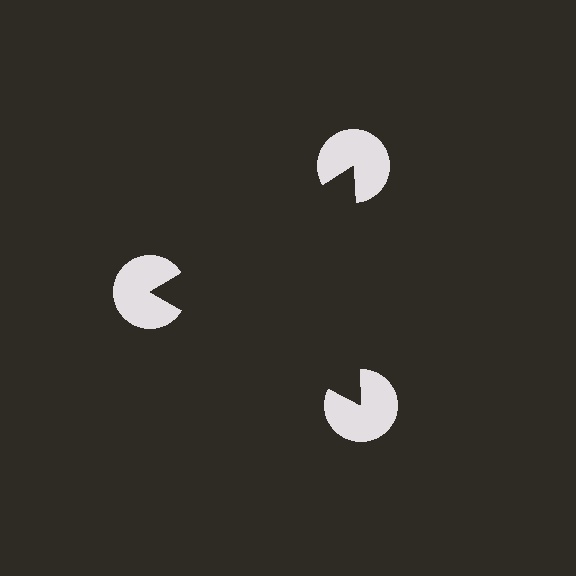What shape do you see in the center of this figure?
An illusory triangle — its edges are inferred from the aligned wedge cuts in the pac-man discs, not physically drawn.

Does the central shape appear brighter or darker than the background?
It typically appears slightly darker than the background, even though no actual brightness change is drawn.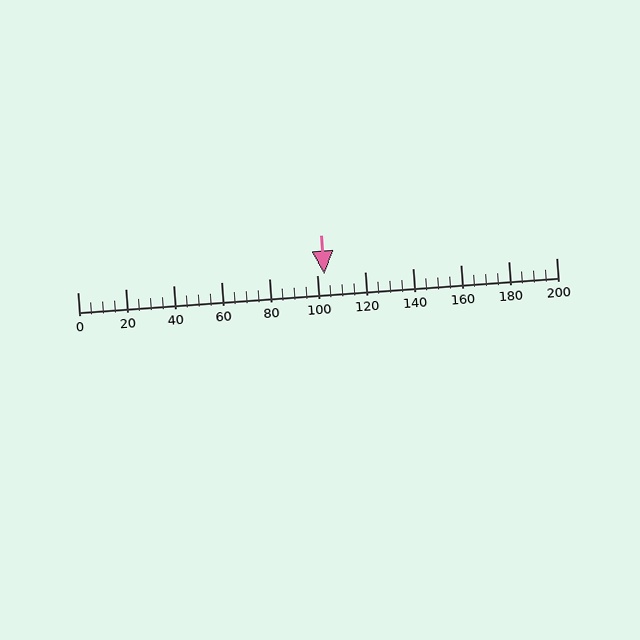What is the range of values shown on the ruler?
The ruler shows values from 0 to 200.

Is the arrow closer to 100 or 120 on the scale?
The arrow is closer to 100.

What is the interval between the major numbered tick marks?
The major tick marks are spaced 20 units apart.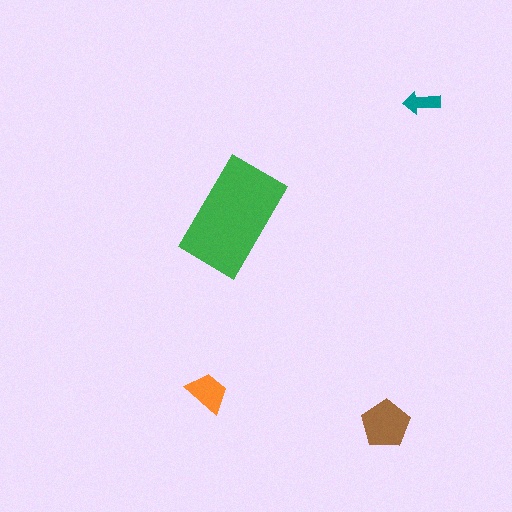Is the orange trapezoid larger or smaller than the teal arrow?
Larger.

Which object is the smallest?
The teal arrow.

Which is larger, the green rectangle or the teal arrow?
The green rectangle.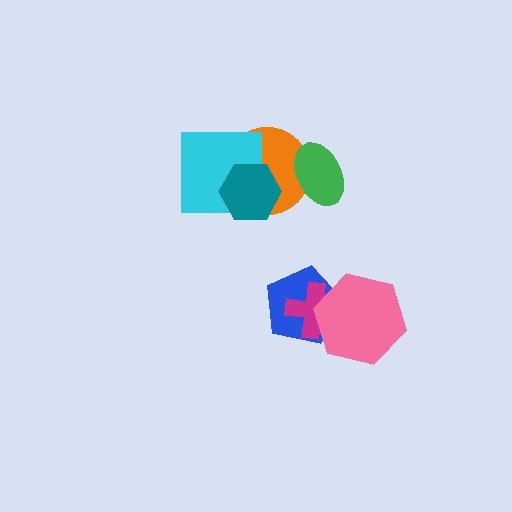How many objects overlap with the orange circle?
3 objects overlap with the orange circle.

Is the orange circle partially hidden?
Yes, it is partially covered by another shape.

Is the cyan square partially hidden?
Yes, it is partially covered by another shape.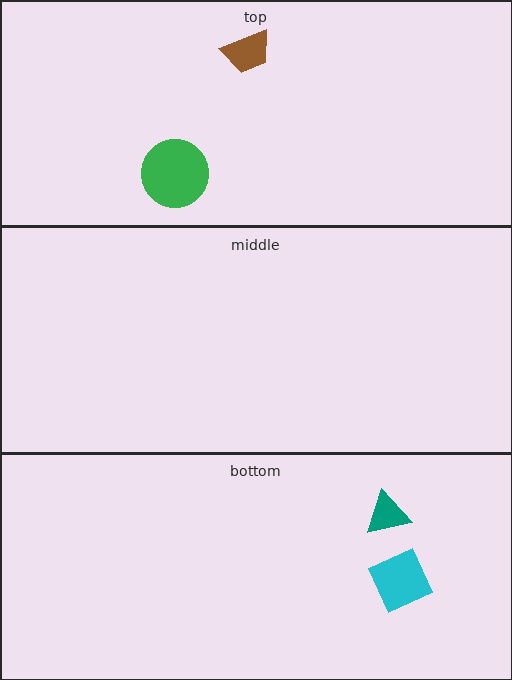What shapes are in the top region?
The brown trapezoid, the green circle.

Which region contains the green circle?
The top region.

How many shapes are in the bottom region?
2.